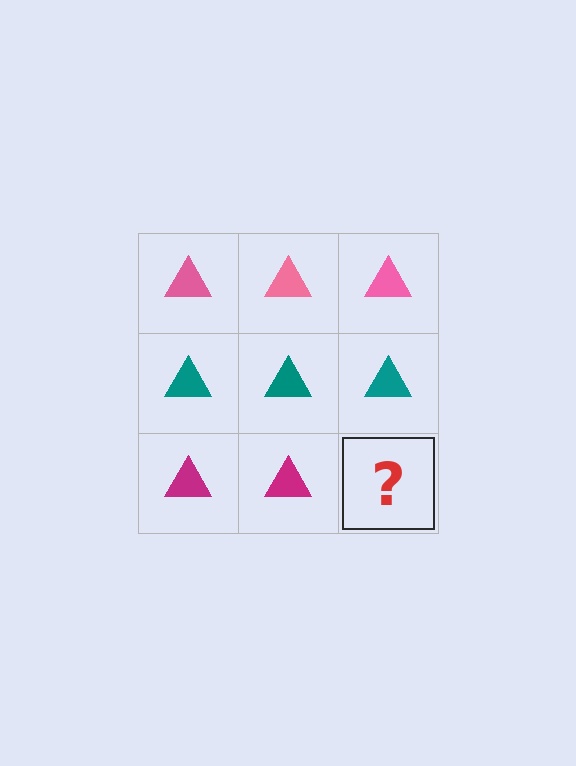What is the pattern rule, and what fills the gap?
The rule is that each row has a consistent color. The gap should be filled with a magenta triangle.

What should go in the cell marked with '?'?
The missing cell should contain a magenta triangle.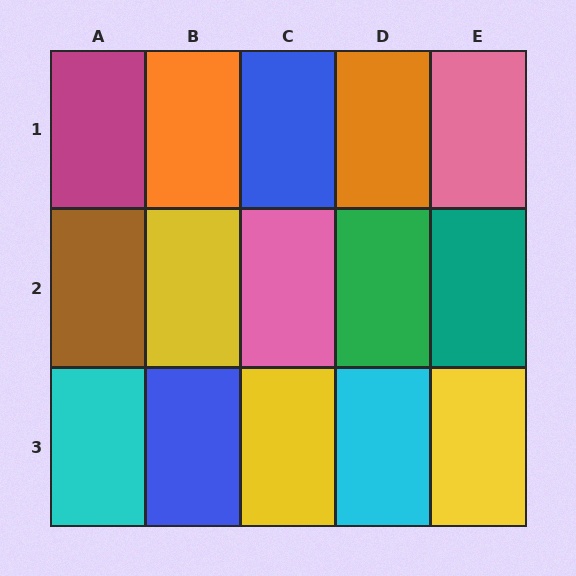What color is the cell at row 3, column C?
Yellow.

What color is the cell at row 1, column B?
Orange.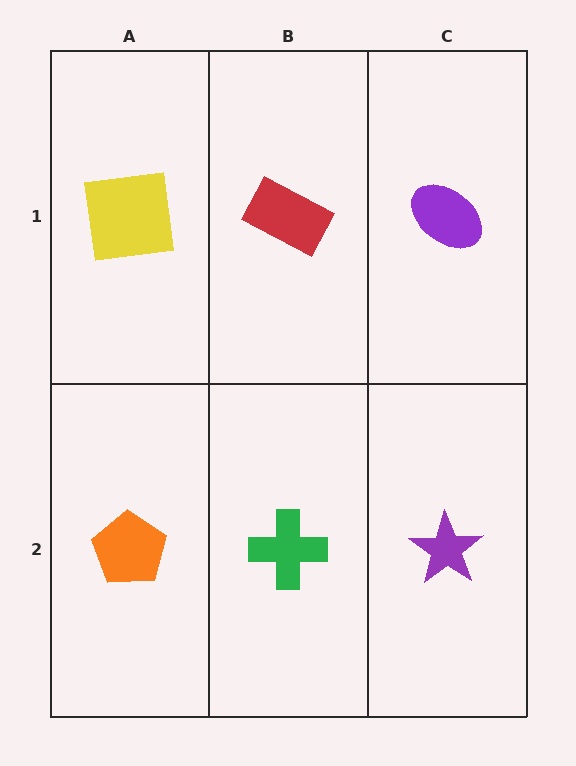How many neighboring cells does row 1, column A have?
2.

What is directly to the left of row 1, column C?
A red rectangle.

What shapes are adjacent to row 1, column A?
An orange pentagon (row 2, column A), a red rectangle (row 1, column B).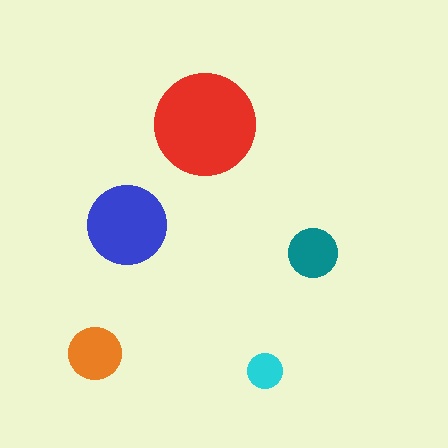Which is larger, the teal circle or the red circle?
The red one.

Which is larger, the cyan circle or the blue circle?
The blue one.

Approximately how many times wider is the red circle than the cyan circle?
About 3 times wider.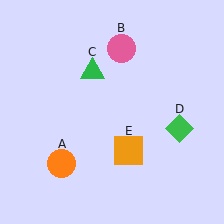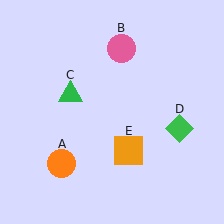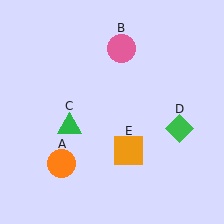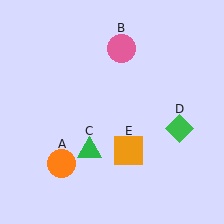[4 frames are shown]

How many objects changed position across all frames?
1 object changed position: green triangle (object C).